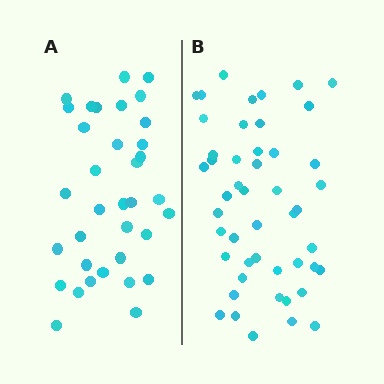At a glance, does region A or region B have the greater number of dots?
Region B (the right region) has more dots.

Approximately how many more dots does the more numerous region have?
Region B has approximately 15 more dots than region A.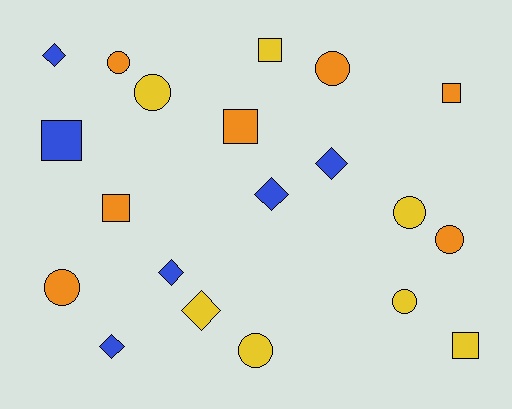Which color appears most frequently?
Orange, with 7 objects.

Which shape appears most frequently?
Circle, with 8 objects.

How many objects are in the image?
There are 20 objects.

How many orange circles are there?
There are 4 orange circles.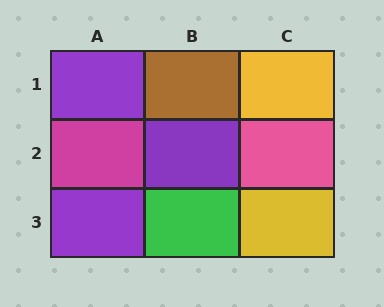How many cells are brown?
1 cell is brown.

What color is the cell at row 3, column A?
Purple.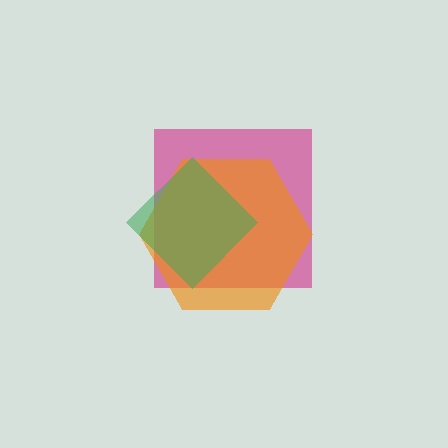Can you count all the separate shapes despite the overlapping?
Yes, there are 3 separate shapes.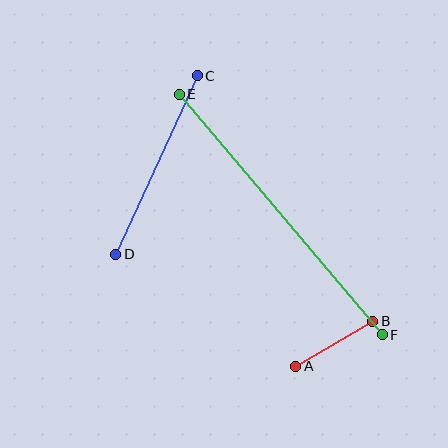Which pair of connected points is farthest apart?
Points E and F are farthest apart.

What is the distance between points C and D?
The distance is approximately 196 pixels.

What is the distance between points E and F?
The distance is approximately 314 pixels.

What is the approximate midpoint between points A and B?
The midpoint is at approximately (334, 344) pixels.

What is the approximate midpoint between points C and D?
The midpoint is at approximately (157, 165) pixels.